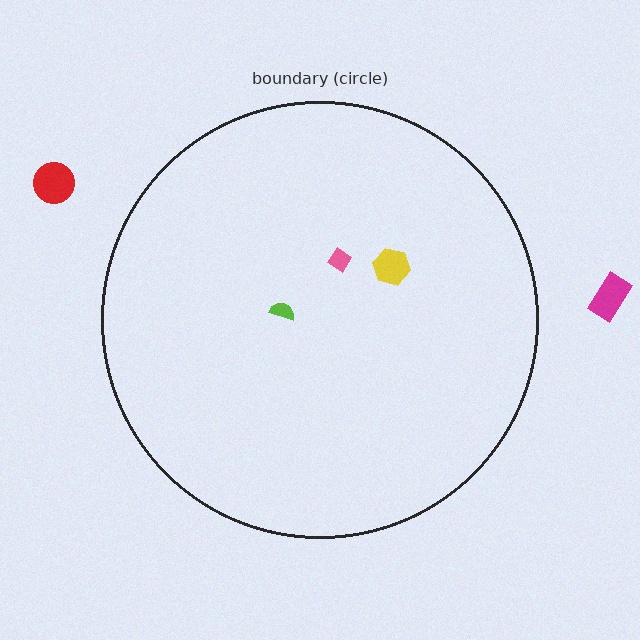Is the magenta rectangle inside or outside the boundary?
Outside.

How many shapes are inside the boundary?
3 inside, 2 outside.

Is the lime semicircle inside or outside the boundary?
Inside.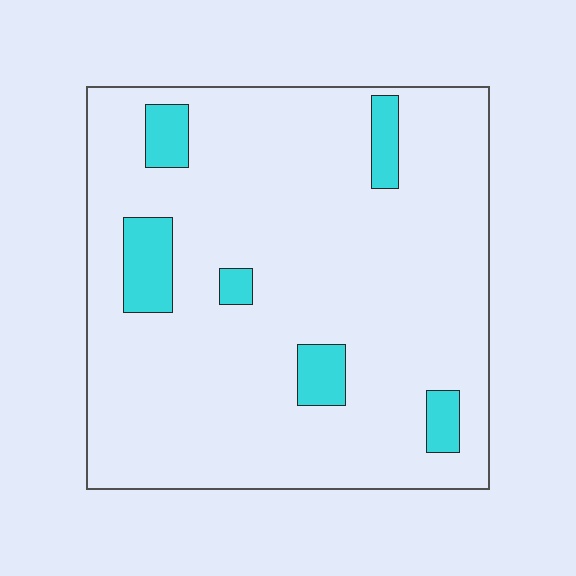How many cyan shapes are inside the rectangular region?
6.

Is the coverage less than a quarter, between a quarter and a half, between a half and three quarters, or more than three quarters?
Less than a quarter.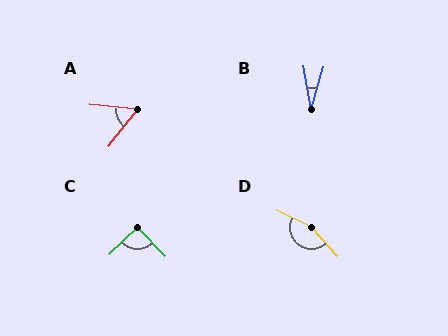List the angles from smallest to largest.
B (26°), A (57°), C (90°), D (158°).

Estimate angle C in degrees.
Approximately 90 degrees.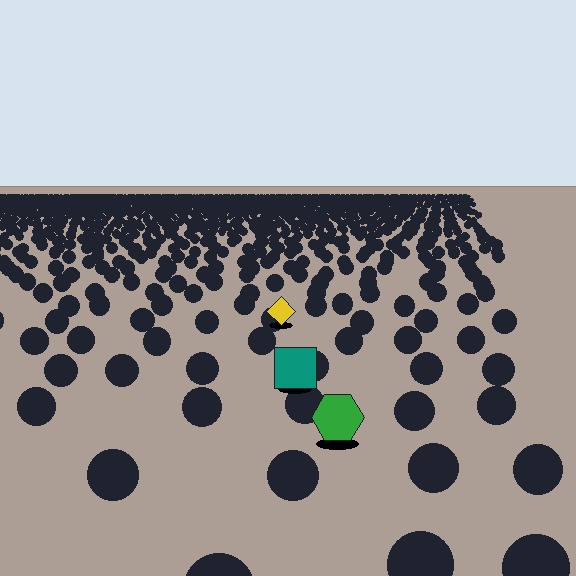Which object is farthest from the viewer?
The yellow diamond is farthest from the viewer. It appears smaller and the ground texture around it is denser.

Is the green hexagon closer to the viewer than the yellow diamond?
Yes. The green hexagon is closer — you can tell from the texture gradient: the ground texture is coarser near it.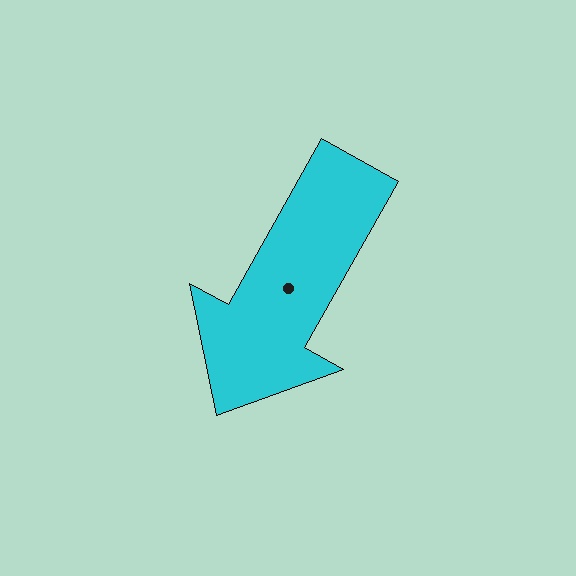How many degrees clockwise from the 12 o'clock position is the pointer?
Approximately 209 degrees.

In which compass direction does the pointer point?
Southwest.